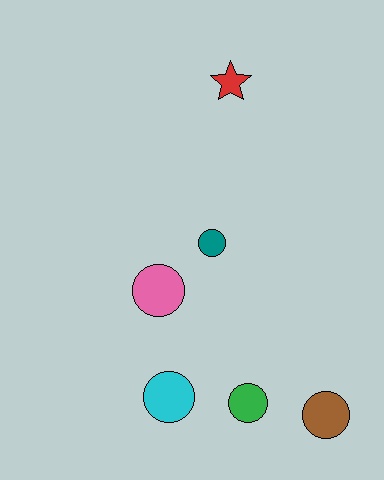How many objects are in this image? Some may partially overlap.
There are 6 objects.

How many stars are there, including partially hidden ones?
There is 1 star.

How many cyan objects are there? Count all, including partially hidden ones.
There is 1 cyan object.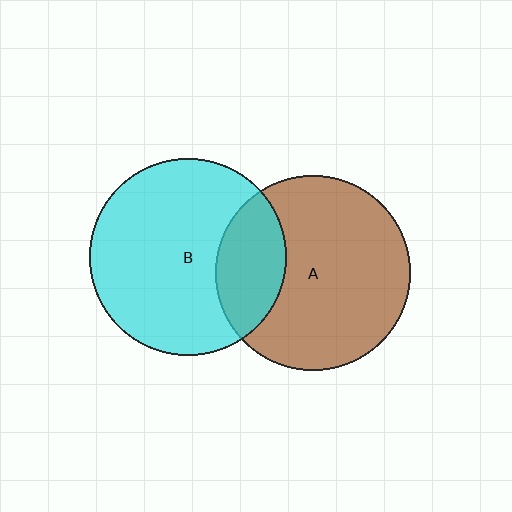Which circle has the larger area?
Circle B (cyan).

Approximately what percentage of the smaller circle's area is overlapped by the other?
Approximately 25%.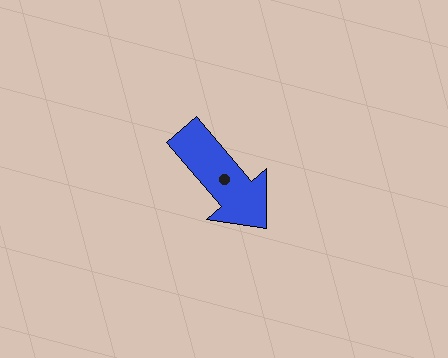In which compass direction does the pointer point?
Southeast.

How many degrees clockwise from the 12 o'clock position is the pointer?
Approximately 140 degrees.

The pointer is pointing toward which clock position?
Roughly 5 o'clock.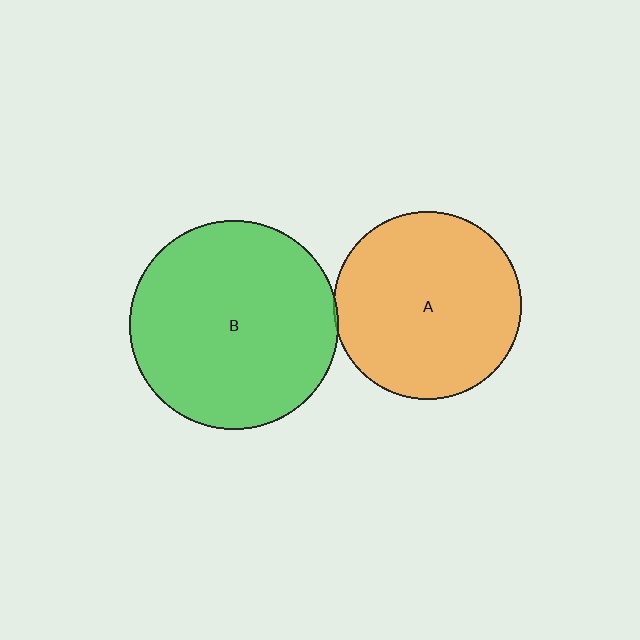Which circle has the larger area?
Circle B (green).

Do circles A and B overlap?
Yes.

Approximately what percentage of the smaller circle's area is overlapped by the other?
Approximately 5%.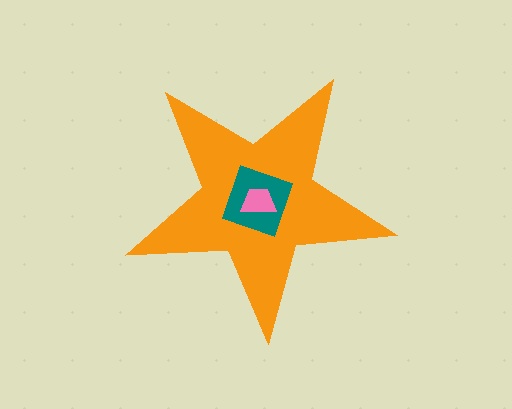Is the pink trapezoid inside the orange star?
Yes.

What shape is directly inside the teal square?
The pink trapezoid.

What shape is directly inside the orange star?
The teal square.